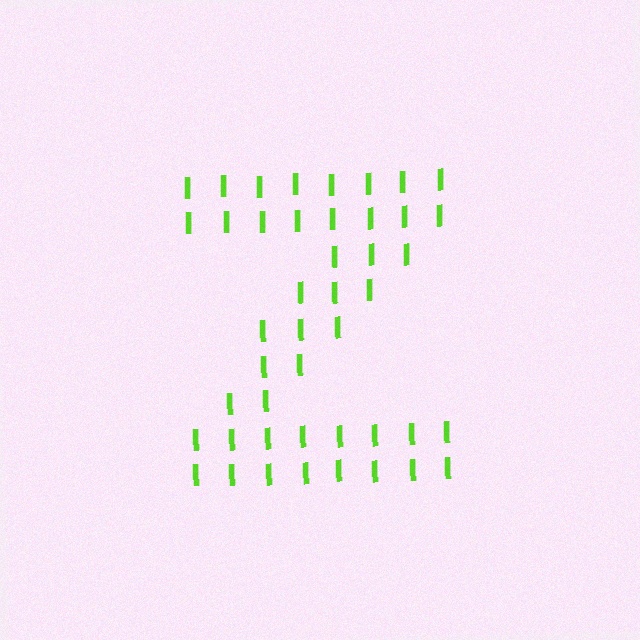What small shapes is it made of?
It is made of small letter I's.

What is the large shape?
The large shape is the letter Z.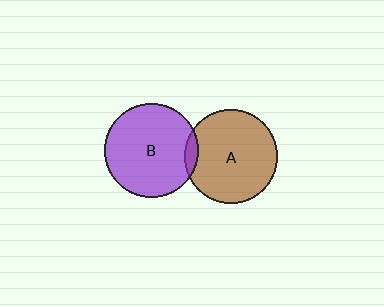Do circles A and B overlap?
Yes.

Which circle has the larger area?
Circle A (brown).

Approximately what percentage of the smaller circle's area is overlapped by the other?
Approximately 5%.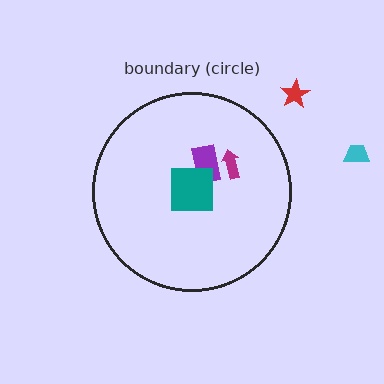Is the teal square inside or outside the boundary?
Inside.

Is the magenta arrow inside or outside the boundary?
Inside.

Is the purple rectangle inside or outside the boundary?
Inside.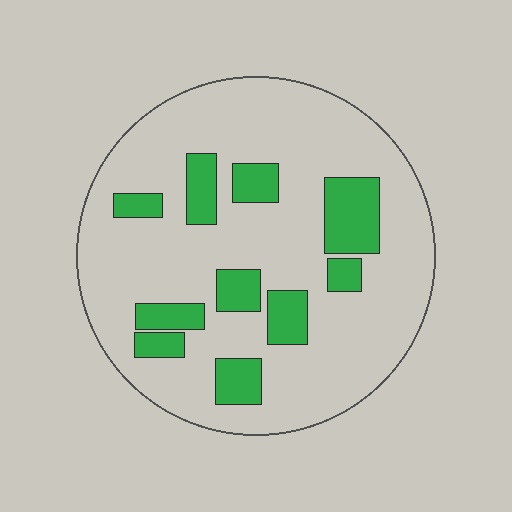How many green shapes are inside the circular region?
10.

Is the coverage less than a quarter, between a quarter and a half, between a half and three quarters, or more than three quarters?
Less than a quarter.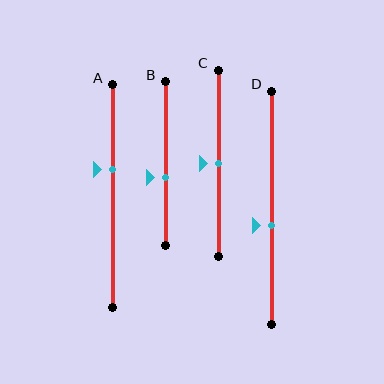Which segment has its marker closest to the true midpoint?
Segment C has its marker closest to the true midpoint.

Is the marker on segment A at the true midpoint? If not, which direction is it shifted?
No, the marker on segment A is shifted upward by about 12% of the segment length.